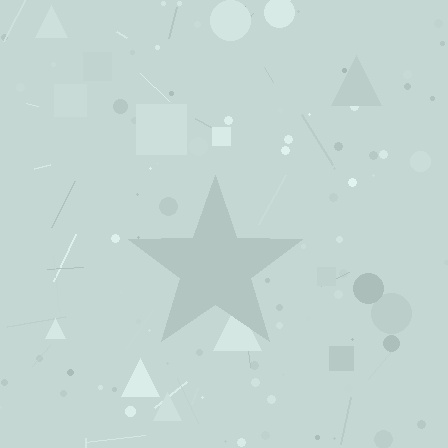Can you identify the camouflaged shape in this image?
The camouflaged shape is a star.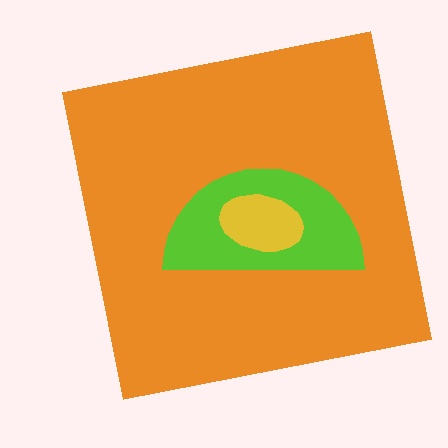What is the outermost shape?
The orange square.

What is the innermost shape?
The yellow ellipse.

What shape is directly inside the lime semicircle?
The yellow ellipse.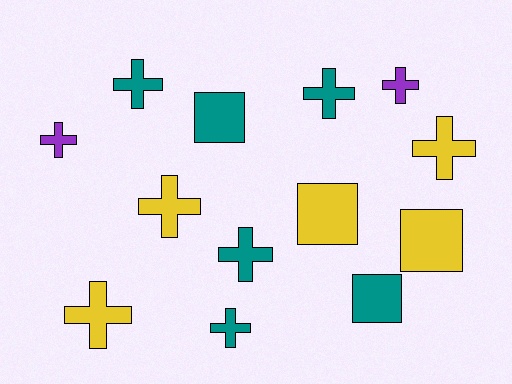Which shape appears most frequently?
Cross, with 9 objects.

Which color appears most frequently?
Teal, with 6 objects.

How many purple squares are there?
There are no purple squares.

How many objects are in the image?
There are 13 objects.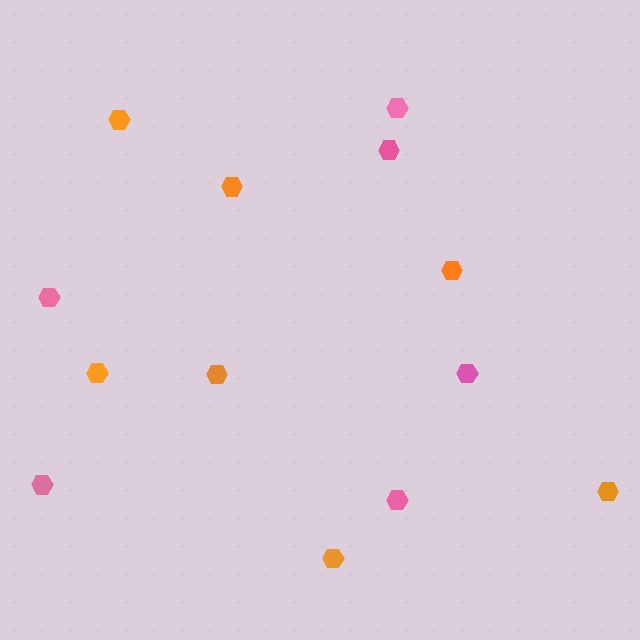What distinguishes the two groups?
There are 2 groups: one group of pink hexagons (6) and one group of orange hexagons (7).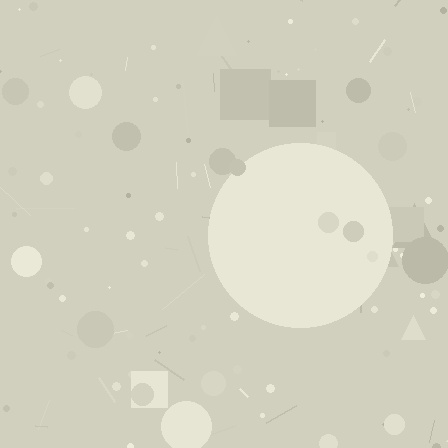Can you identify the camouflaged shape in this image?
The camouflaged shape is a circle.